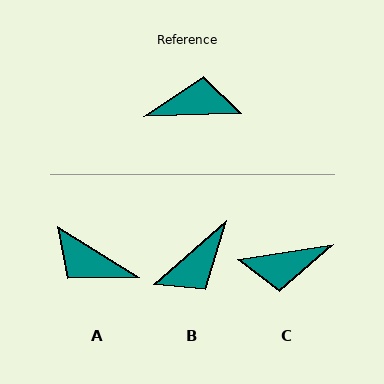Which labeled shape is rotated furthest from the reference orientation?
C, about 173 degrees away.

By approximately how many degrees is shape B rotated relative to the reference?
Approximately 140 degrees clockwise.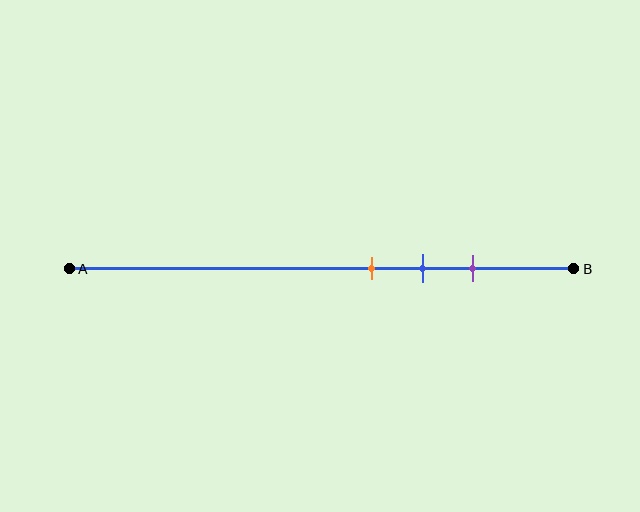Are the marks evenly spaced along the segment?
Yes, the marks are approximately evenly spaced.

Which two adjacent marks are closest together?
The orange and blue marks are the closest adjacent pair.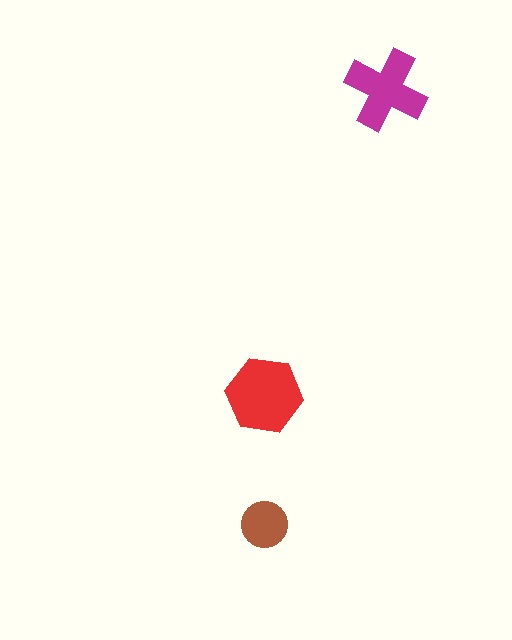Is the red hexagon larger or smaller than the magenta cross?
Larger.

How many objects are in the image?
There are 3 objects in the image.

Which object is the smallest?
The brown circle.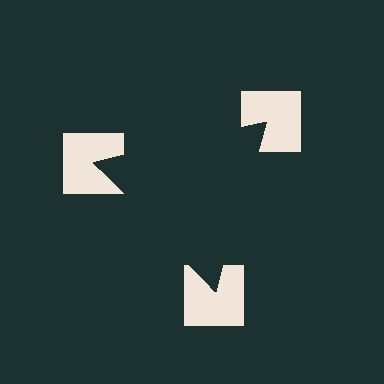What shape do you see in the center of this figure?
An illusory triangle — its edges are inferred from the aligned wedge cuts in the notched squares, not physically drawn.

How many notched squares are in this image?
There are 3 — one at each vertex of the illusory triangle.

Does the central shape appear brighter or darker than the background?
It typically appears slightly darker than the background, even though no actual brightness change is drawn.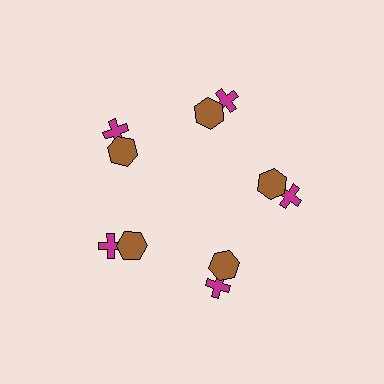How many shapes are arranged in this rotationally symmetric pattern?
There are 10 shapes, arranged in 5 groups of 2.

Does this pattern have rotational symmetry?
Yes, this pattern has 5-fold rotational symmetry. It looks the same after rotating 72 degrees around the center.